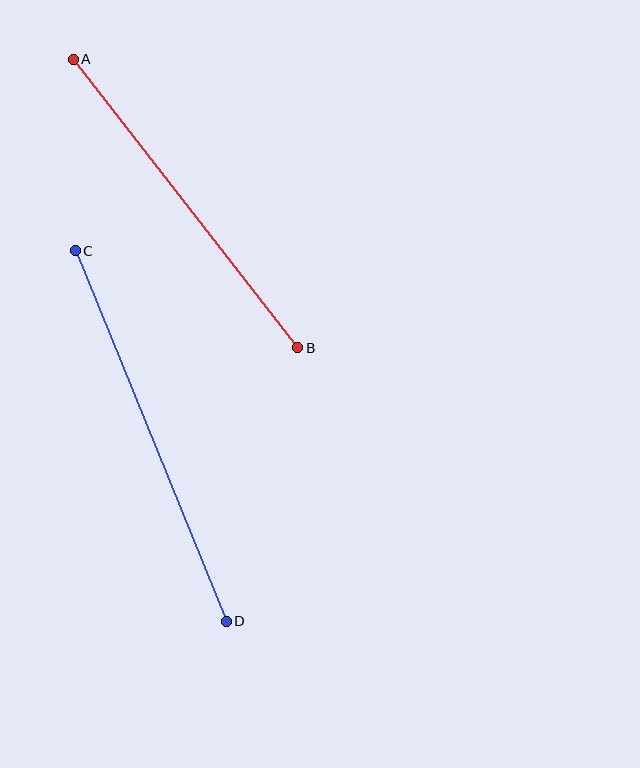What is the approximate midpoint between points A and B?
The midpoint is at approximately (185, 204) pixels.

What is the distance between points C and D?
The distance is approximately 400 pixels.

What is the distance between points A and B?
The distance is approximately 366 pixels.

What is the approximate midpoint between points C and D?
The midpoint is at approximately (151, 436) pixels.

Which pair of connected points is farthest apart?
Points C and D are farthest apart.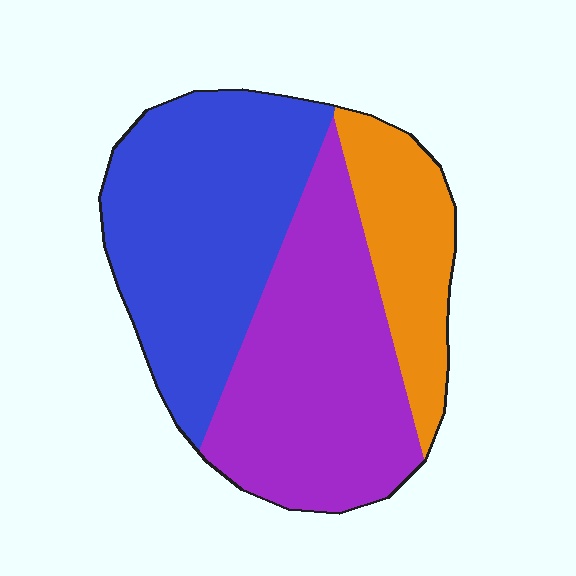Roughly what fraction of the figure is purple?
Purple takes up about two fifths (2/5) of the figure.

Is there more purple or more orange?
Purple.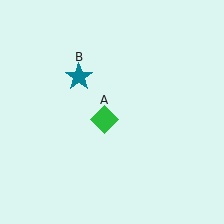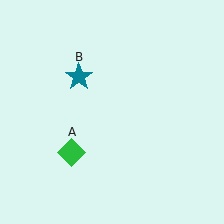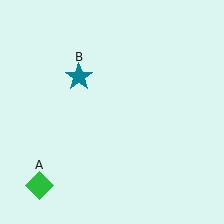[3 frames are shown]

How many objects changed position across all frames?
1 object changed position: green diamond (object A).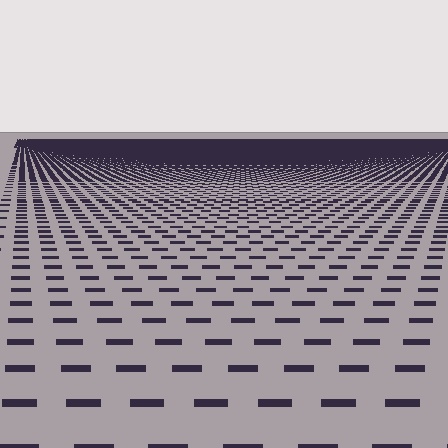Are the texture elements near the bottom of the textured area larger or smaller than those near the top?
Larger. Near the bottom, elements are closer to the viewer and appear at a bigger on-screen size.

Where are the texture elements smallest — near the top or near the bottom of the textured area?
Near the top.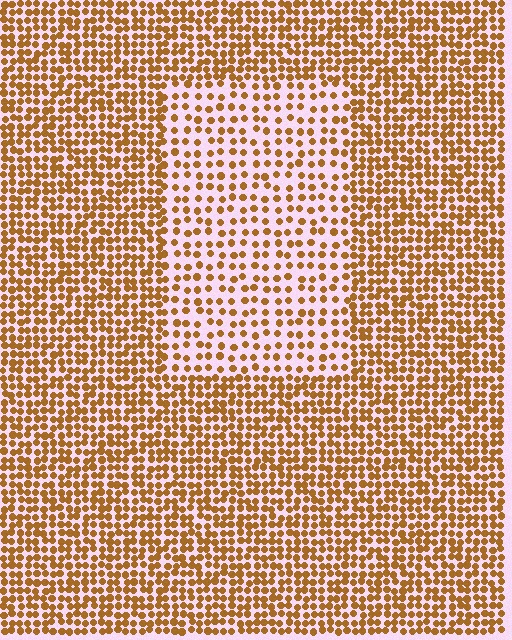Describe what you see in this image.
The image contains small brown elements arranged at two different densities. A rectangle-shaped region is visible where the elements are less densely packed than the surrounding area.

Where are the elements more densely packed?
The elements are more densely packed outside the rectangle boundary.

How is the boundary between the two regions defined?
The boundary is defined by a change in element density (approximately 1.9x ratio). All elements are the same color, size, and shape.